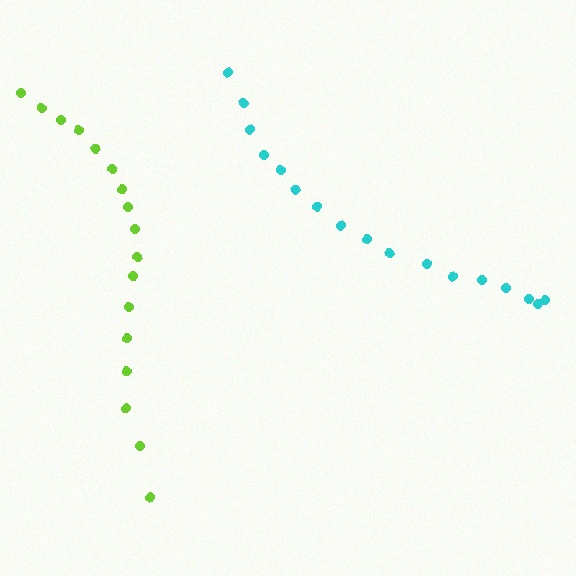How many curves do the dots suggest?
There are 2 distinct paths.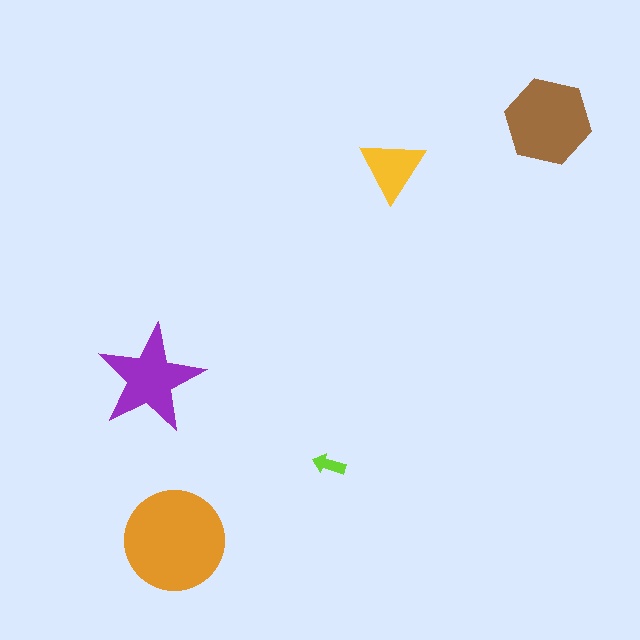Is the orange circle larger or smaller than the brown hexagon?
Larger.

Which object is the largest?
The orange circle.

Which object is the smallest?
The lime arrow.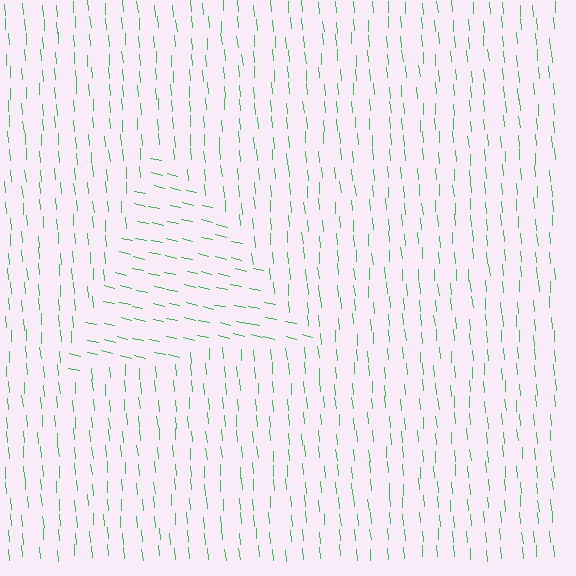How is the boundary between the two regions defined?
The boundary is defined purely by a change in line orientation (approximately 73 degrees difference). All lines are the same color and thickness.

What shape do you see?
I see a triangle.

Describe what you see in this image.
The image is filled with small green line segments. A triangle region in the image has lines oriented differently from the surrounding lines, creating a visible texture boundary.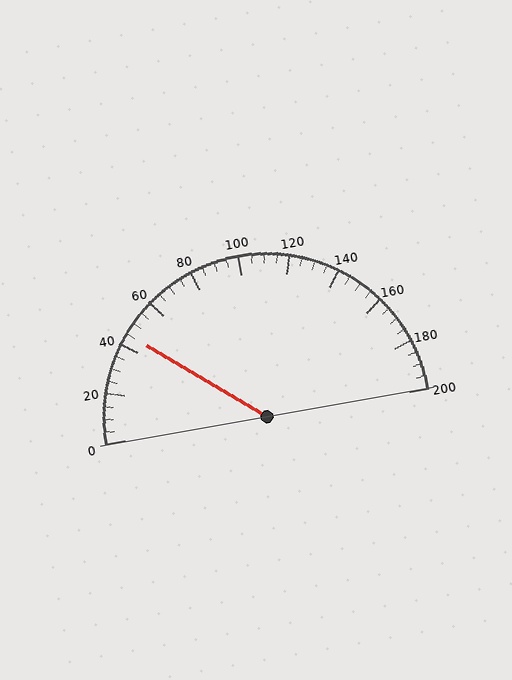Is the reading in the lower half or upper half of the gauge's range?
The reading is in the lower half of the range (0 to 200).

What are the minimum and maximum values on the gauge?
The gauge ranges from 0 to 200.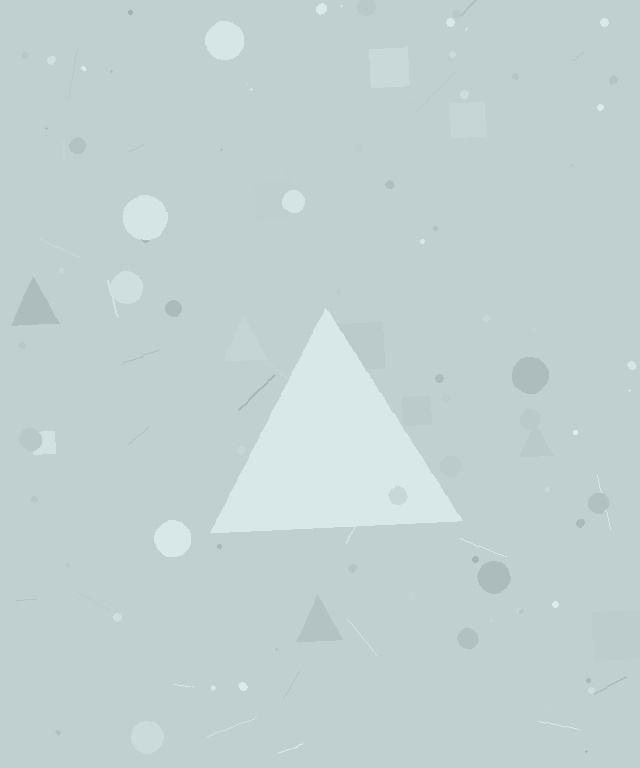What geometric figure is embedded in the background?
A triangle is embedded in the background.